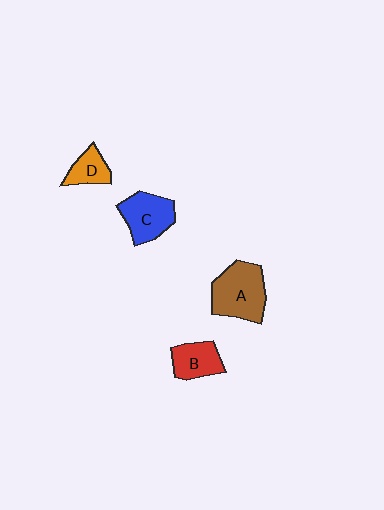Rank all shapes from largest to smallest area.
From largest to smallest: A (brown), C (blue), B (red), D (orange).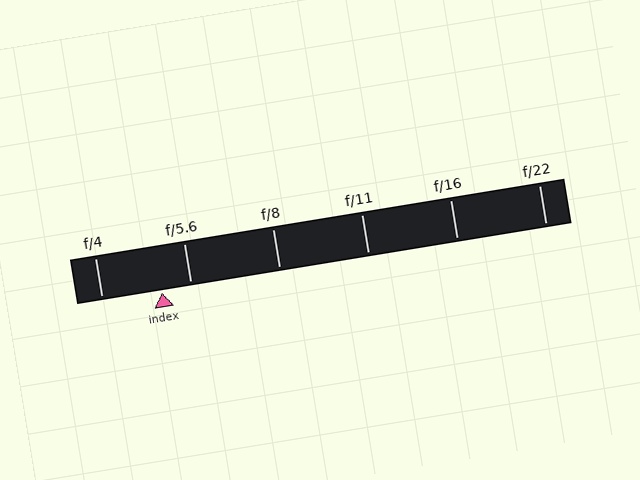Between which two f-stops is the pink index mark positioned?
The index mark is between f/4 and f/5.6.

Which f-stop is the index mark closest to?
The index mark is closest to f/5.6.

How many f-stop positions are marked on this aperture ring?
There are 6 f-stop positions marked.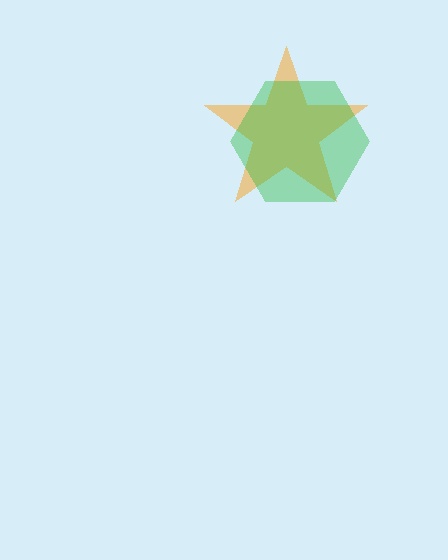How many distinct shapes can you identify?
There are 2 distinct shapes: an orange star, a green hexagon.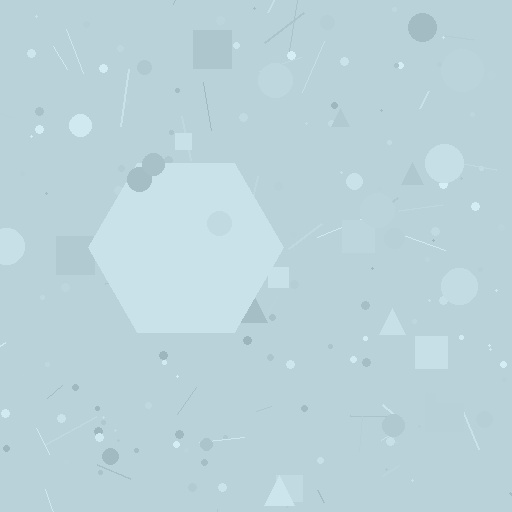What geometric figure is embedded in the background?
A hexagon is embedded in the background.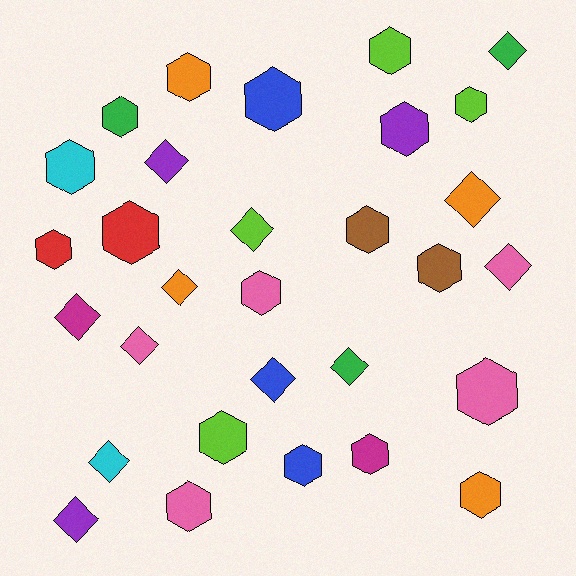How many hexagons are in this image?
There are 18 hexagons.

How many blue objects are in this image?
There are 3 blue objects.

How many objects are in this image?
There are 30 objects.